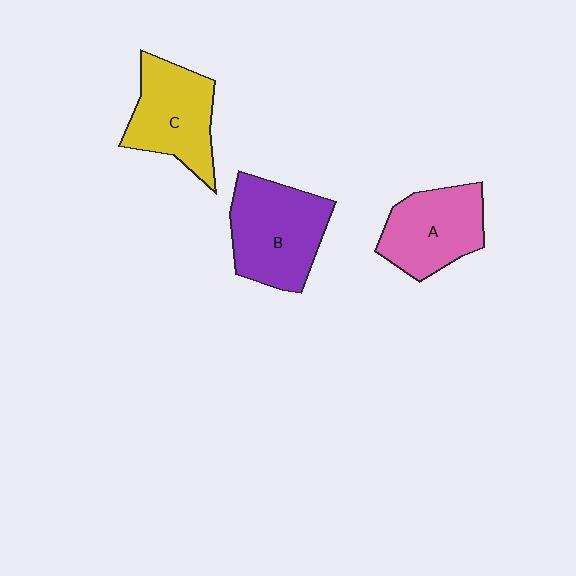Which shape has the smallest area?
Shape A (pink).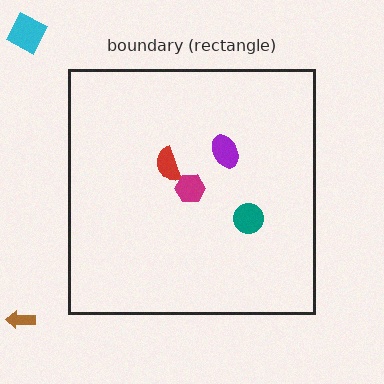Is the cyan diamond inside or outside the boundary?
Outside.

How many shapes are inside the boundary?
4 inside, 2 outside.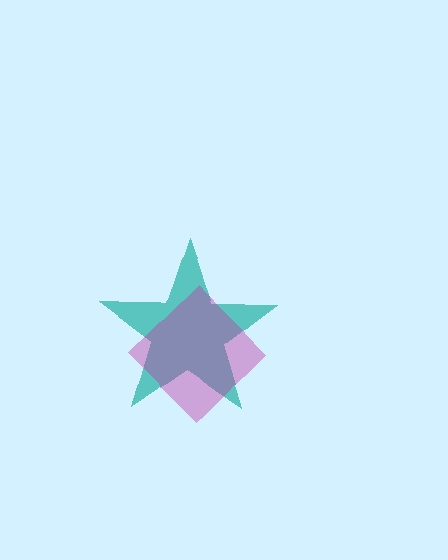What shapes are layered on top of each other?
The layered shapes are: a teal star, a magenta diamond.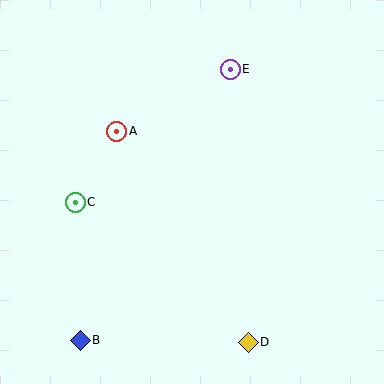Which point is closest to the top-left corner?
Point A is closest to the top-left corner.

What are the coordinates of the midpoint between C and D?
The midpoint between C and D is at (162, 272).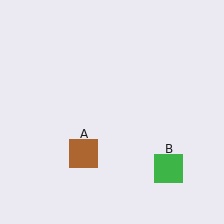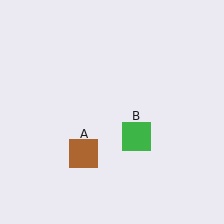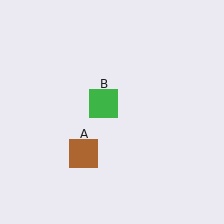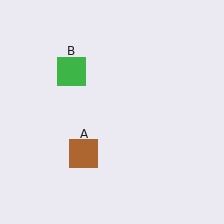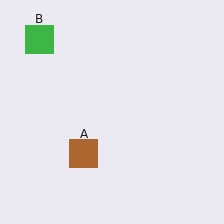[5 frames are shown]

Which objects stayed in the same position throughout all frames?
Brown square (object A) remained stationary.